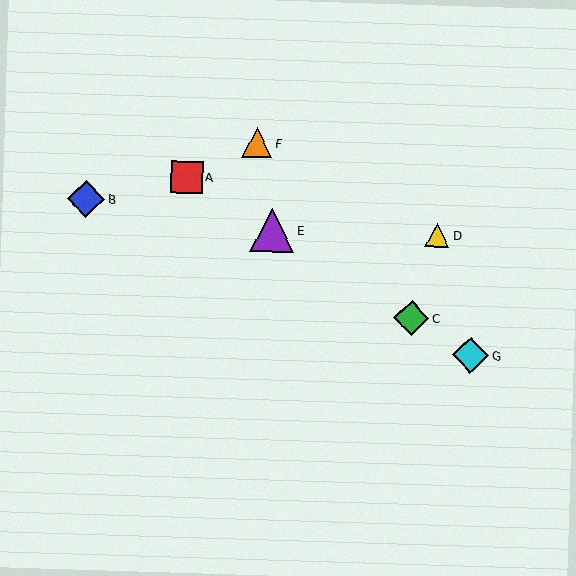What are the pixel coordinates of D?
Object D is at (438, 235).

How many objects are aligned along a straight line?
4 objects (A, C, E, G) are aligned along a straight line.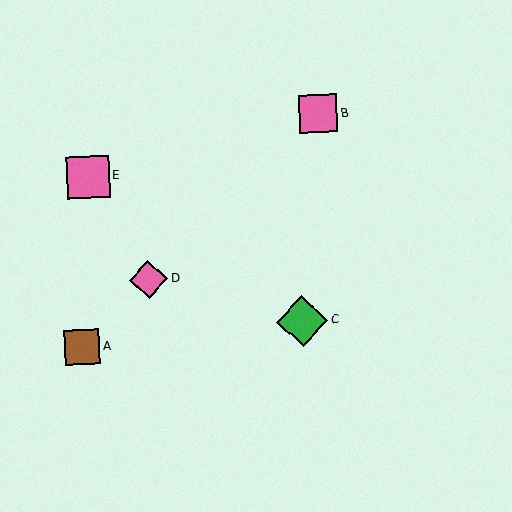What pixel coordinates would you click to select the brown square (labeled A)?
Click at (82, 347) to select the brown square A.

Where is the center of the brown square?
The center of the brown square is at (82, 347).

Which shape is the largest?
The green diamond (labeled C) is the largest.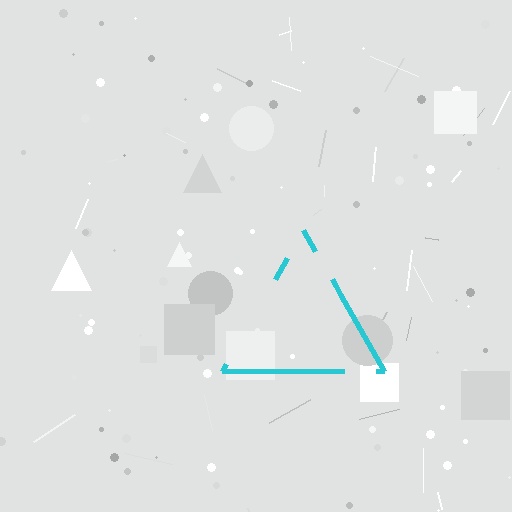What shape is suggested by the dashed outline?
The dashed outline suggests a triangle.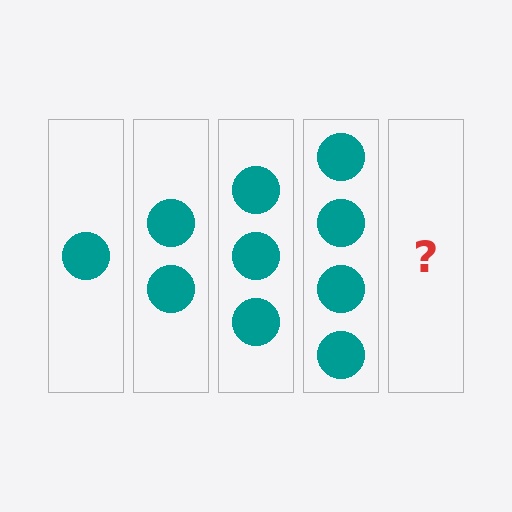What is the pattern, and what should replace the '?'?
The pattern is that each step adds one more circle. The '?' should be 5 circles.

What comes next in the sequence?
The next element should be 5 circles.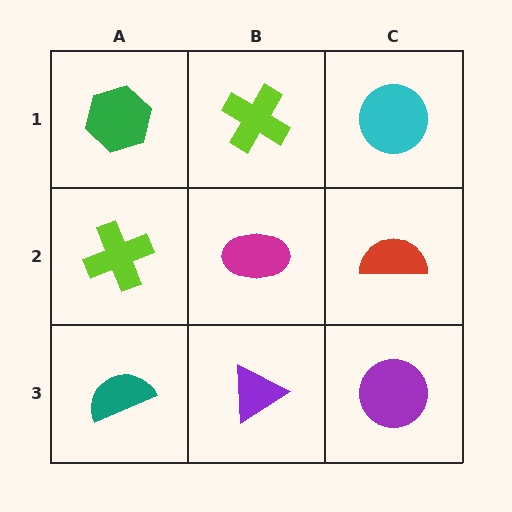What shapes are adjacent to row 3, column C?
A red semicircle (row 2, column C), a purple triangle (row 3, column B).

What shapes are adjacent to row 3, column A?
A lime cross (row 2, column A), a purple triangle (row 3, column B).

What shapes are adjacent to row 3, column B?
A magenta ellipse (row 2, column B), a teal semicircle (row 3, column A), a purple circle (row 3, column C).